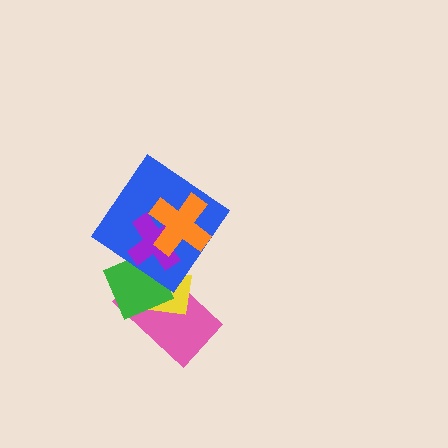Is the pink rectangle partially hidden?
Yes, it is partially covered by another shape.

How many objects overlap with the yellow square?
3 objects overlap with the yellow square.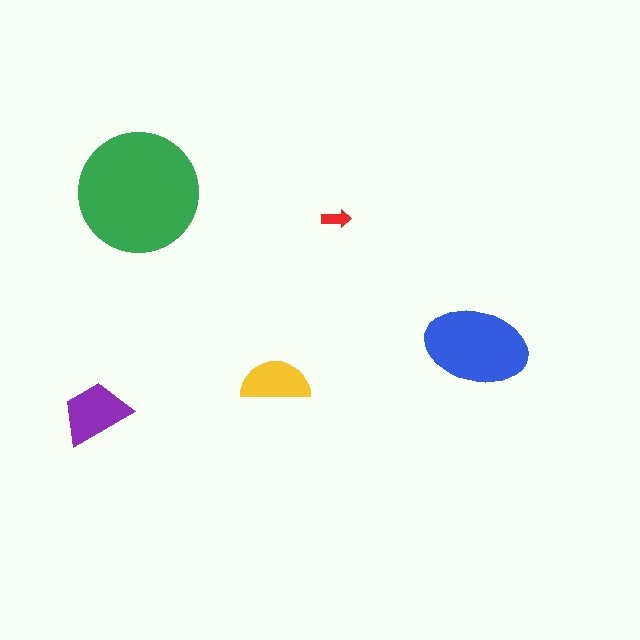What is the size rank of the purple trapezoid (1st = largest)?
3rd.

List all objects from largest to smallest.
The green circle, the blue ellipse, the purple trapezoid, the yellow semicircle, the red arrow.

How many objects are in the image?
There are 5 objects in the image.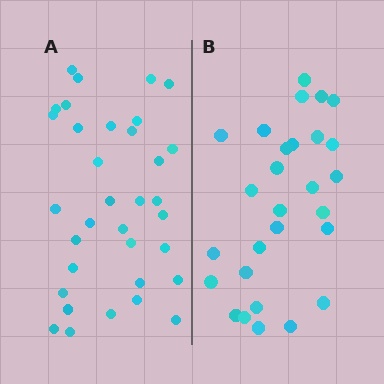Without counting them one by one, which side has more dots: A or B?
Region A (the left region) has more dots.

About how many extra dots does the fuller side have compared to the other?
Region A has about 6 more dots than region B.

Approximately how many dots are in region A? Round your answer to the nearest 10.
About 30 dots. (The exact count is 34, which rounds to 30.)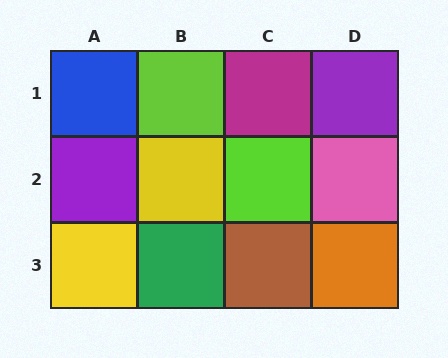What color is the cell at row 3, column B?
Green.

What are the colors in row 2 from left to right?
Purple, yellow, lime, pink.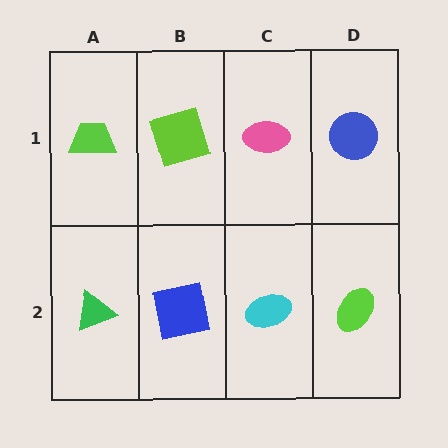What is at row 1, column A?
A lime trapezoid.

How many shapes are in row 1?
4 shapes.